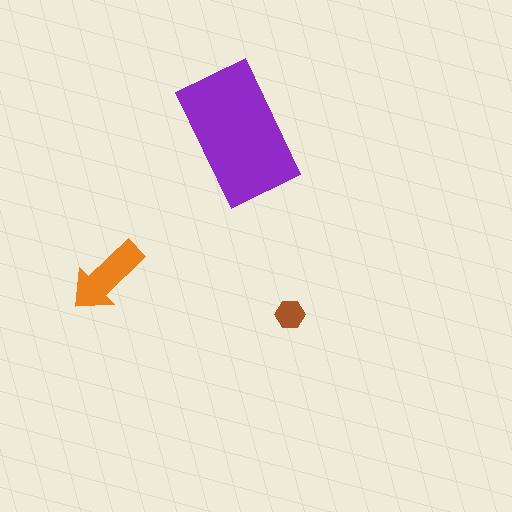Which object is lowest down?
The brown hexagon is bottommost.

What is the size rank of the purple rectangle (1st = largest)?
1st.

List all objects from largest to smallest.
The purple rectangle, the orange arrow, the brown hexagon.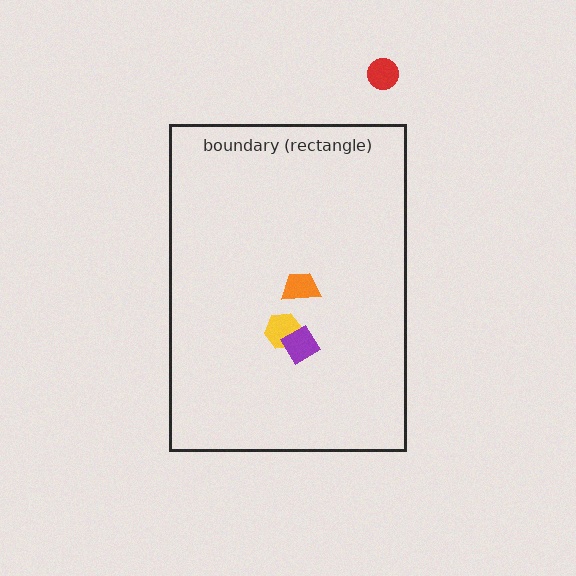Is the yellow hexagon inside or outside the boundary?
Inside.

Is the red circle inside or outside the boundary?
Outside.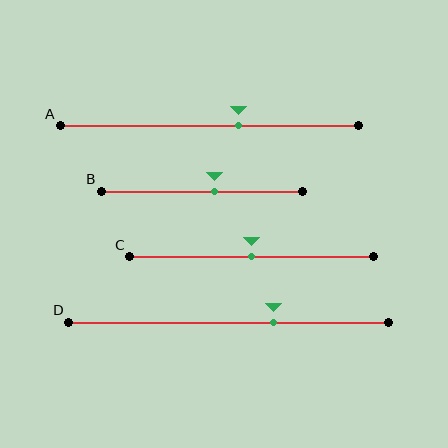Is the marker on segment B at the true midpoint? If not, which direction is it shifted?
No, the marker on segment B is shifted to the right by about 6% of the segment length.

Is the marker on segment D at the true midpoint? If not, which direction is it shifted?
No, the marker on segment D is shifted to the right by about 14% of the segment length.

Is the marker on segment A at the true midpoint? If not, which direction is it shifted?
No, the marker on segment A is shifted to the right by about 10% of the segment length.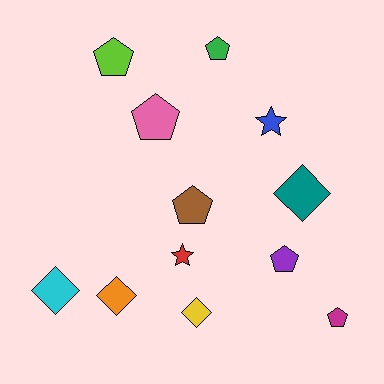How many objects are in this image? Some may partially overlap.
There are 12 objects.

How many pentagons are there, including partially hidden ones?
There are 6 pentagons.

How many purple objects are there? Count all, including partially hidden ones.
There is 1 purple object.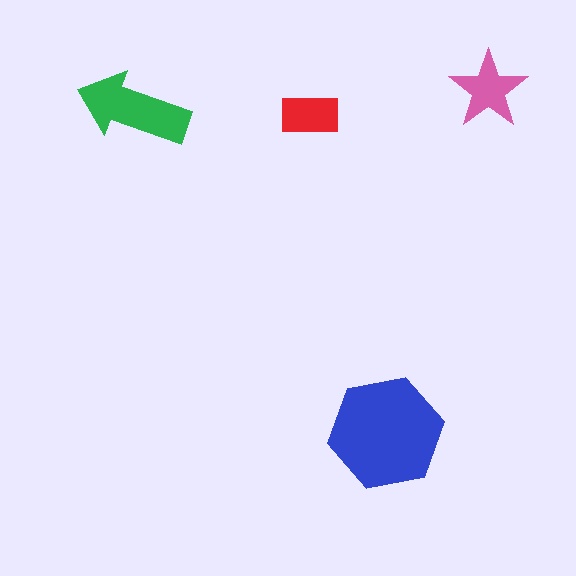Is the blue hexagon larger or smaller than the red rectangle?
Larger.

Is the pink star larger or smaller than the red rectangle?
Larger.